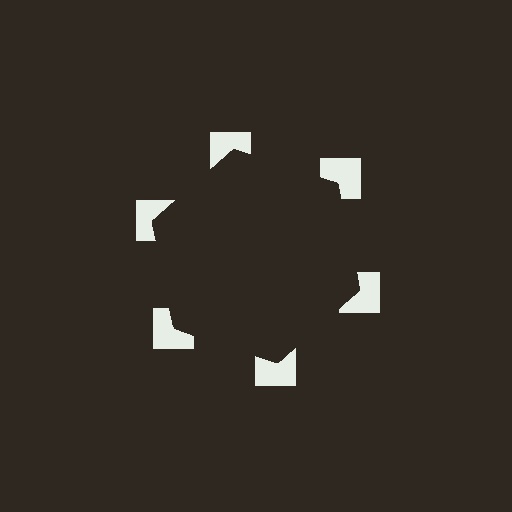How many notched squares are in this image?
There are 6 — one at each vertex of the illusory hexagon.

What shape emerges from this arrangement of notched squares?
An illusory hexagon — its edges are inferred from the aligned wedge cuts in the notched squares, not physically drawn.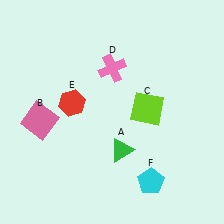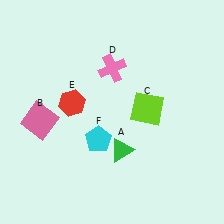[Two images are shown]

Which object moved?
The cyan pentagon (F) moved left.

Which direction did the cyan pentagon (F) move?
The cyan pentagon (F) moved left.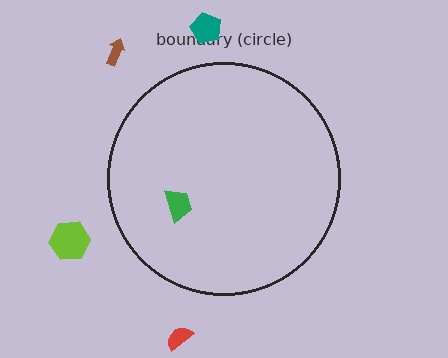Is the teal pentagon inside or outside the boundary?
Outside.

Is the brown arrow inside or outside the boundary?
Outside.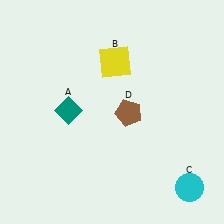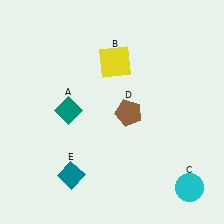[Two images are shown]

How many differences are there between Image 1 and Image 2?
There is 1 difference between the two images.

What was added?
A teal diamond (E) was added in Image 2.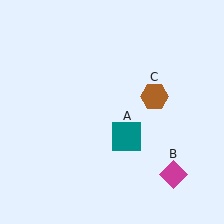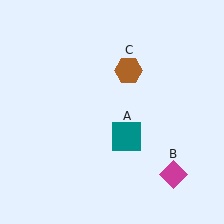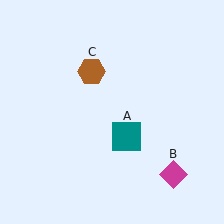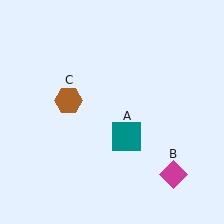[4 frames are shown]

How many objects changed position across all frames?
1 object changed position: brown hexagon (object C).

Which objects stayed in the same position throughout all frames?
Teal square (object A) and magenta diamond (object B) remained stationary.